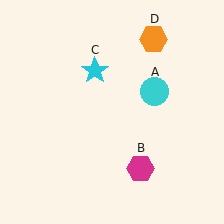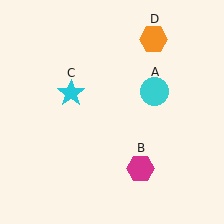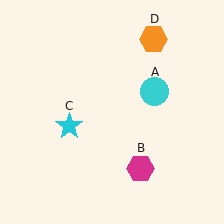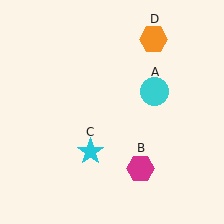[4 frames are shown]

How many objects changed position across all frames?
1 object changed position: cyan star (object C).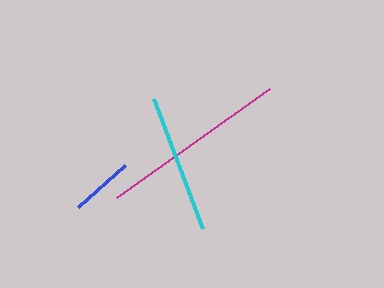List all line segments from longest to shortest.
From longest to shortest: magenta, cyan, blue.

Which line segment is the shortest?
The blue line is the shortest at approximately 63 pixels.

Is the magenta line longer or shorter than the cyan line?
The magenta line is longer than the cyan line.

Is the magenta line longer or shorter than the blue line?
The magenta line is longer than the blue line.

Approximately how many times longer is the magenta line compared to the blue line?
The magenta line is approximately 3.0 times the length of the blue line.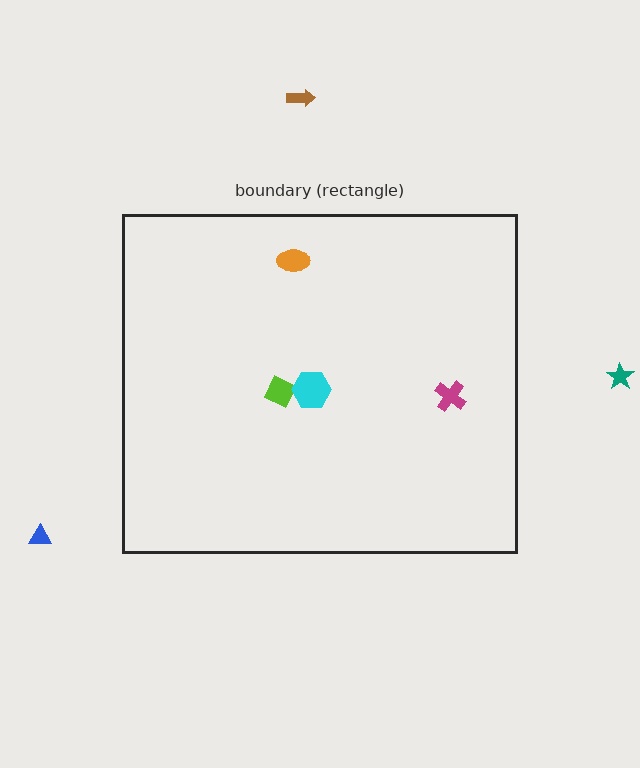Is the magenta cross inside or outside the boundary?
Inside.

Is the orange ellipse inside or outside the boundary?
Inside.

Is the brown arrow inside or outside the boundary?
Outside.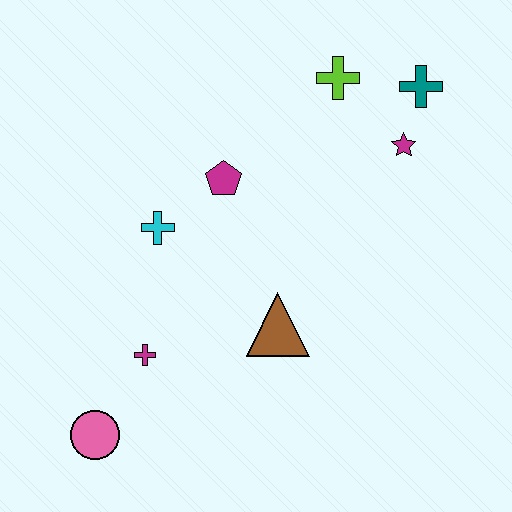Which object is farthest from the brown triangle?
The teal cross is farthest from the brown triangle.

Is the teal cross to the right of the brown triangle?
Yes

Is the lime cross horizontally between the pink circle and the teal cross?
Yes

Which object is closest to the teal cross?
The magenta star is closest to the teal cross.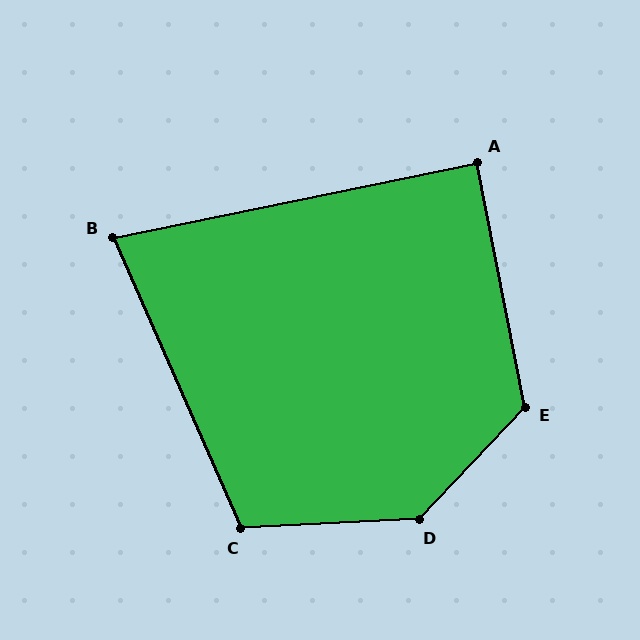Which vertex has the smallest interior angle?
B, at approximately 78 degrees.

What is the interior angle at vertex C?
Approximately 111 degrees (obtuse).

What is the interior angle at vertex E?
Approximately 126 degrees (obtuse).